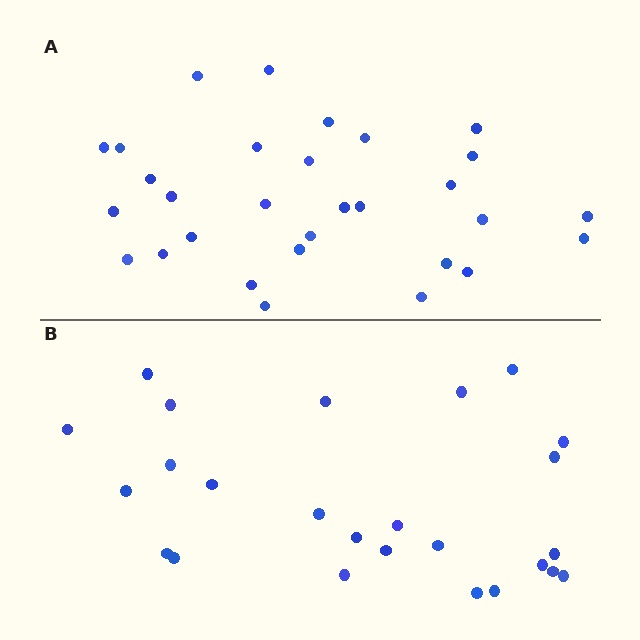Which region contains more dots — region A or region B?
Region A (the top region) has more dots.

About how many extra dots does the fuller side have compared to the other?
Region A has about 5 more dots than region B.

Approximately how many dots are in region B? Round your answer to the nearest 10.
About 20 dots. (The exact count is 25, which rounds to 20.)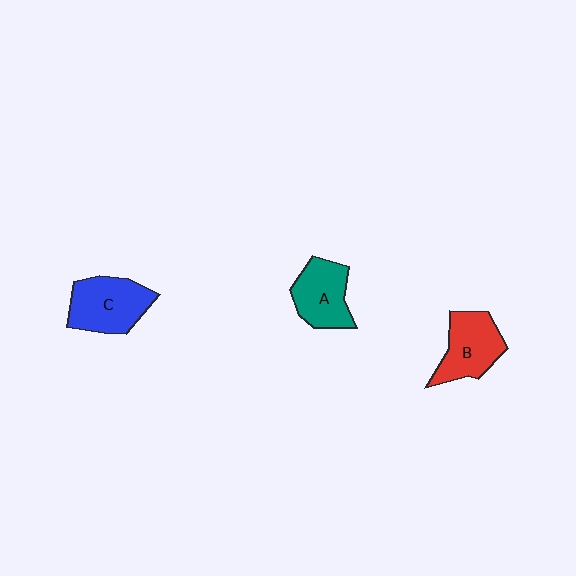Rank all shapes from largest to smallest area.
From largest to smallest: C (blue), B (red), A (teal).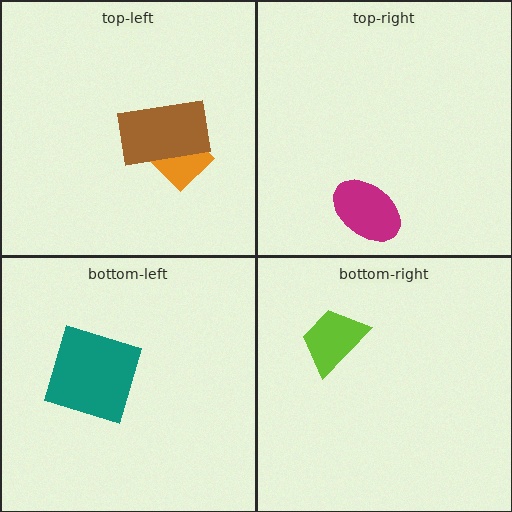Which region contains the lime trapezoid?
The bottom-right region.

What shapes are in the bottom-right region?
The lime trapezoid.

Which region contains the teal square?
The bottom-left region.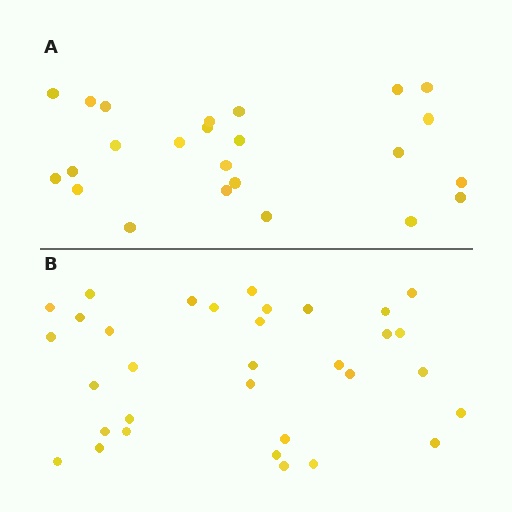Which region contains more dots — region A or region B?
Region B (the bottom region) has more dots.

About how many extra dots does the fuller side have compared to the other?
Region B has roughly 8 or so more dots than region A.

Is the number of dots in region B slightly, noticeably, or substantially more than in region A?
Region B has noticeably more, but not dramatically so. The ratio is roughly 1.4 to 1.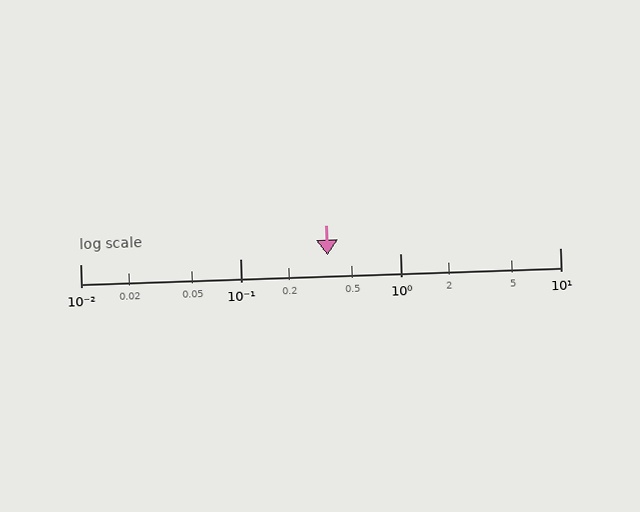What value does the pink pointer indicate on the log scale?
The pointer indicates approximately 0.35.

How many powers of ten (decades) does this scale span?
The scale spans 3 decades, from 0.01 to 10.